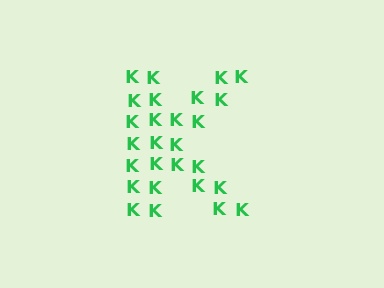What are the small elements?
The small elements are letter K's.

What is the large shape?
The large shape is the letter K.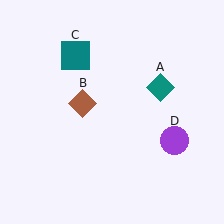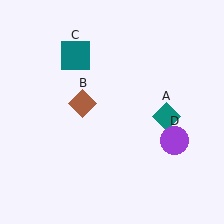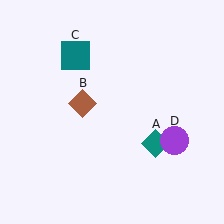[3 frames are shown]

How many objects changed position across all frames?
1 object changed position: teal diamond (object A).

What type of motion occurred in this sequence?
The teal diamond (object A) rotated clockwise around the center of the scene.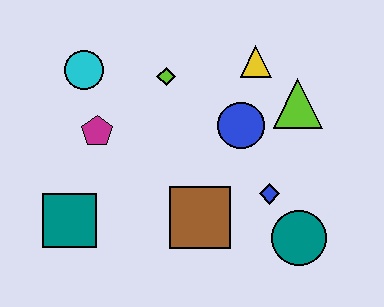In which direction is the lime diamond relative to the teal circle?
The lime diamond is above the teal circle.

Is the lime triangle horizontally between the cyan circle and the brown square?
No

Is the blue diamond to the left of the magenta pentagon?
No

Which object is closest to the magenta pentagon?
The cyan circle is closest to the magenta pentagon.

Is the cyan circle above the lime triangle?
Yes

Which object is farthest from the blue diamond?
The cyan circle is farthest from the blue diamond.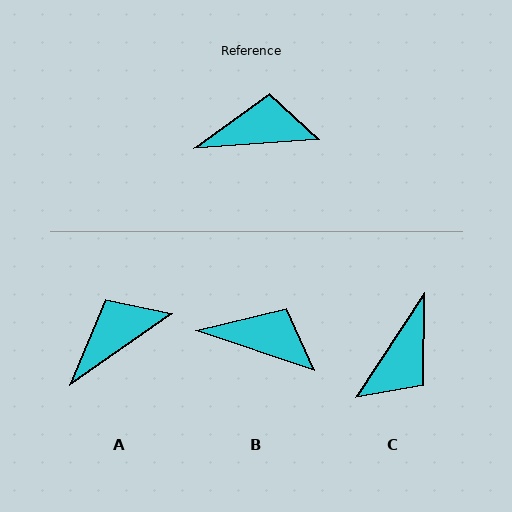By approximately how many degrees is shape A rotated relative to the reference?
Approximately 31 degrees counter-clockwise.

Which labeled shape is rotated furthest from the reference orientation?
C, about 127 degrees away.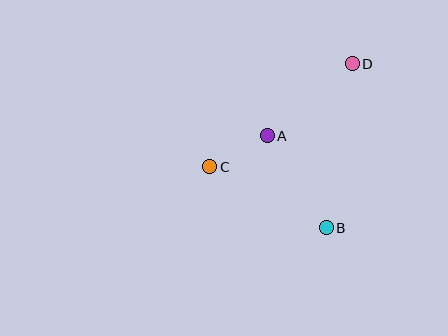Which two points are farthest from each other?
Points C and D are farthest from each other.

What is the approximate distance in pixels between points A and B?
The distance between A and B is approximately 109 pixels.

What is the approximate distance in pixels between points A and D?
The distance between A and D is approximately 112 pixels.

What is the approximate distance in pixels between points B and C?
The distance between B and C is approximately 131 pixels.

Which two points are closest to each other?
Points A and C are closest to each other.